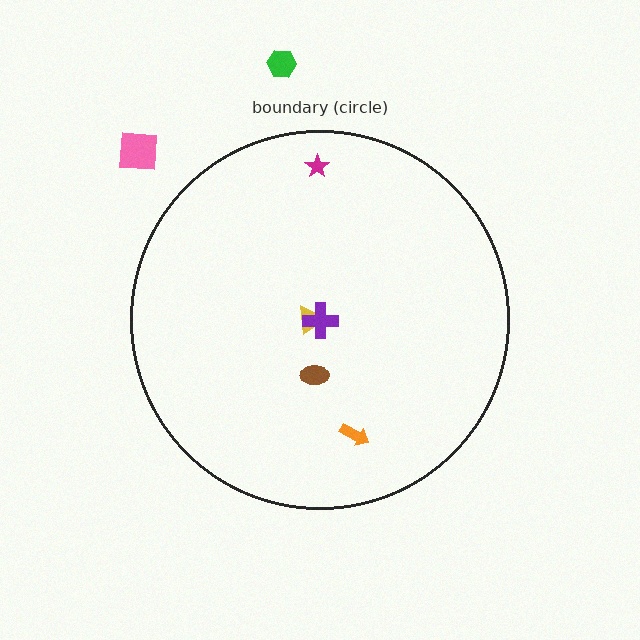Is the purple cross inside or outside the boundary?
Inside.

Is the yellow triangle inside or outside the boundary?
Inside.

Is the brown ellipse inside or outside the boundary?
Inside.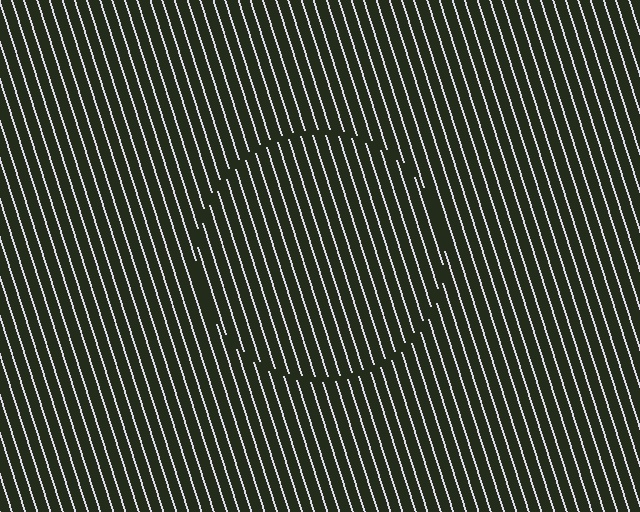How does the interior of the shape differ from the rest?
The interior of the shape contains the same grating, shifted by half a period — the contour is defined by the phase discontinuity where line-ends from the inner and outer gratings abut.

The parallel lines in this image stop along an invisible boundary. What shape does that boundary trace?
An illusory circle. The interior of the shape contains the same grating, shifted by half a period — the contour is defined by the phase discontinuity where line-ends from the inner and outer gratings abut.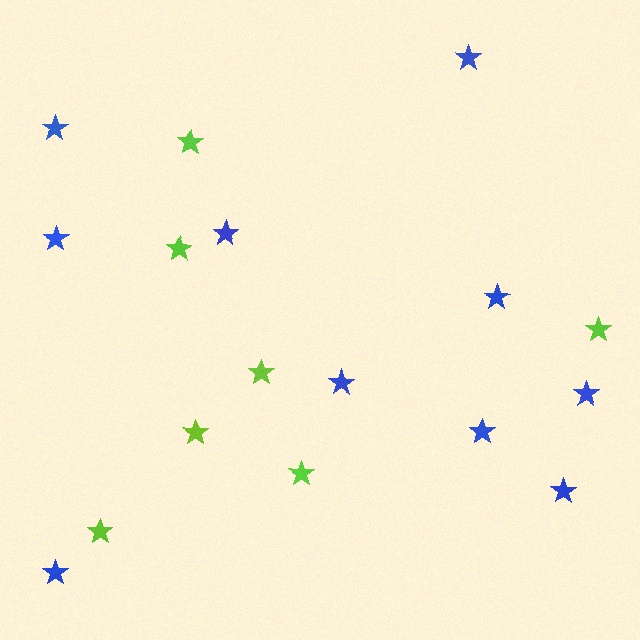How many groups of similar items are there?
There are 2 groups: one group of lime stars (7) and one group of blue stars (10).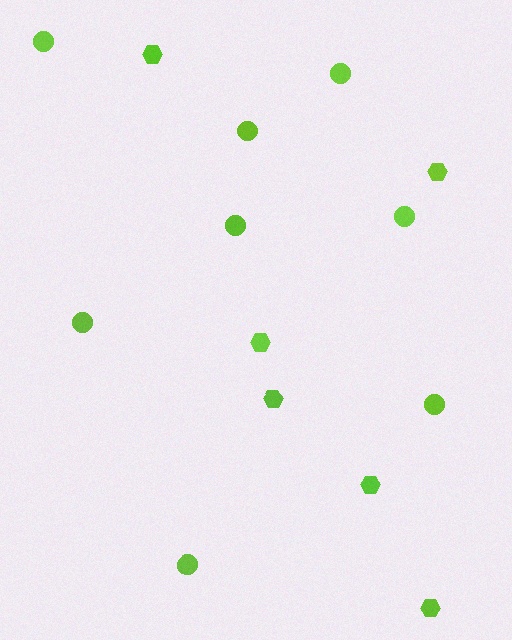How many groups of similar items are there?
There are 2 groups: one group of circles (8) and one group of hexagons (6).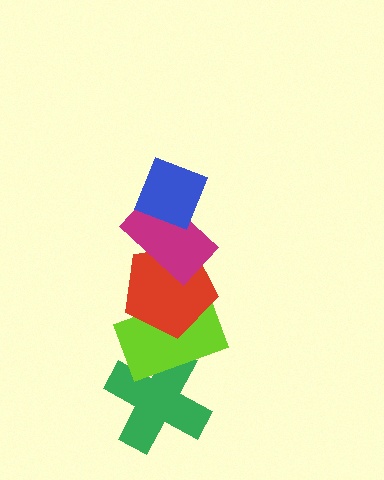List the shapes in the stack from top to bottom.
From top to bottom: the blue diamond, the magenta rectangle, the red pentagon, the lime rectangle, the green cross.